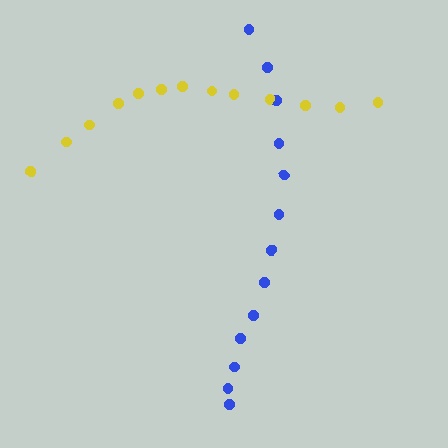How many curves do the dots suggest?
There are 2 distinct paths.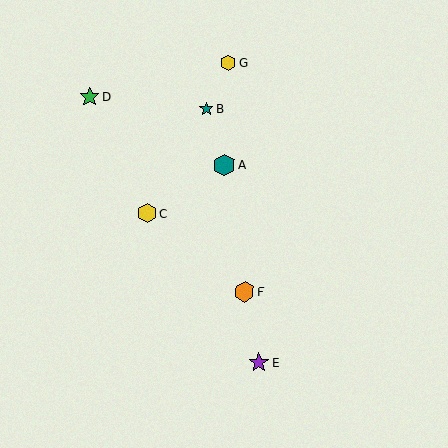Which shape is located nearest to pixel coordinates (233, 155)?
The teal hexagon (labeled A) at (224, 165) is nearest to that location.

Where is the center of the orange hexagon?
The center of the orange hexagon is at (244, 292).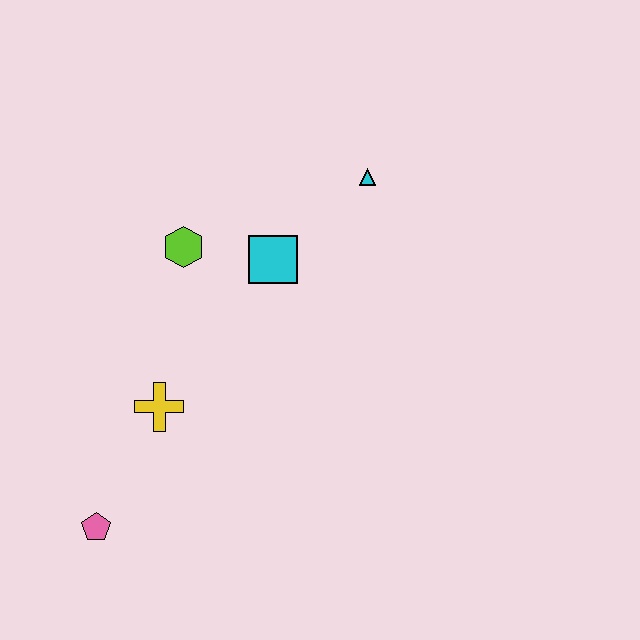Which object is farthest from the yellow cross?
The cyan triangle is farthest from the yellow cross.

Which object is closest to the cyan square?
The lime hexagon is closest to the cyan square.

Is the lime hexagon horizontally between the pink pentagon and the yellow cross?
No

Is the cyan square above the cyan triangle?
No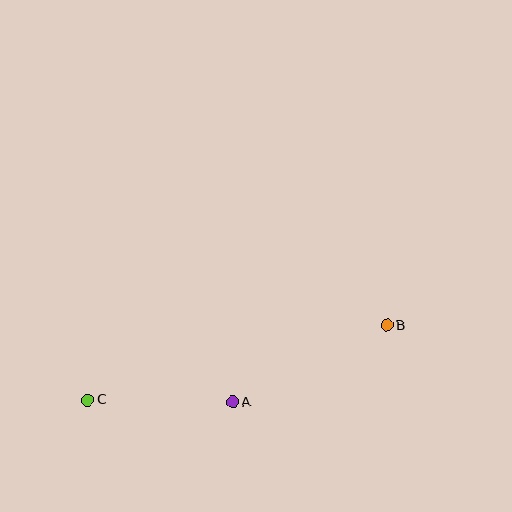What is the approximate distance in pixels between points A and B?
The distance between A and B is approximately 172 pixels.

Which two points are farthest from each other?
Points B and C are farthest from each other.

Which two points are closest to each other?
Points A and C are closest to each other.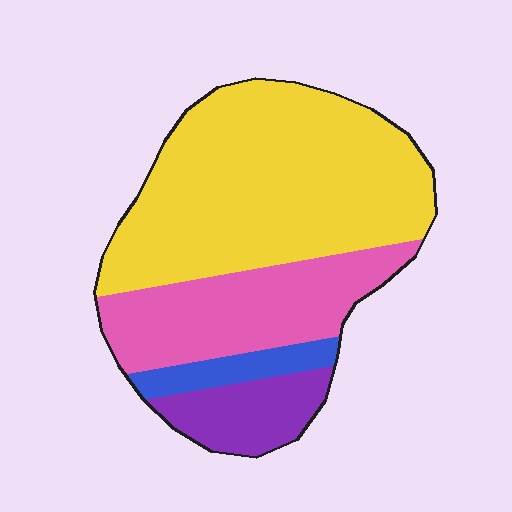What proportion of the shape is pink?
Pink takes up about one quarter (1/4) of the shape.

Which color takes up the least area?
Blue, at roughly 5%.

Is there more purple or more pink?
Pink.